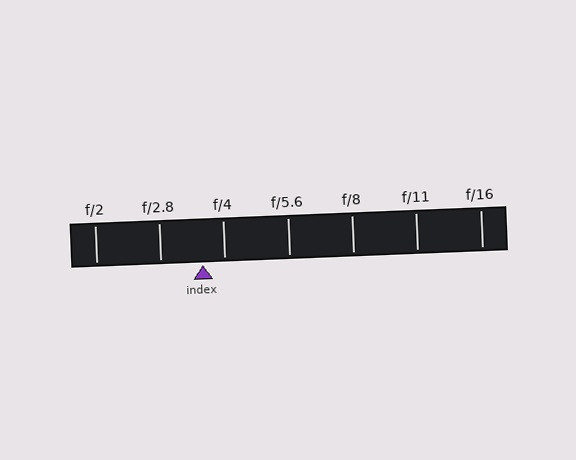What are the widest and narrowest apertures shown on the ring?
The widest aperture shown is f/2 and the narrowest is f/16.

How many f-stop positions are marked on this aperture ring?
There are 7 f-stop positions marked.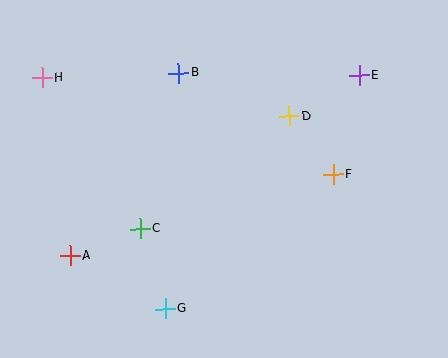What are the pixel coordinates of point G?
Point G is at (165, 309).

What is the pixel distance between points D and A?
The distance between D and A is 260 pixels.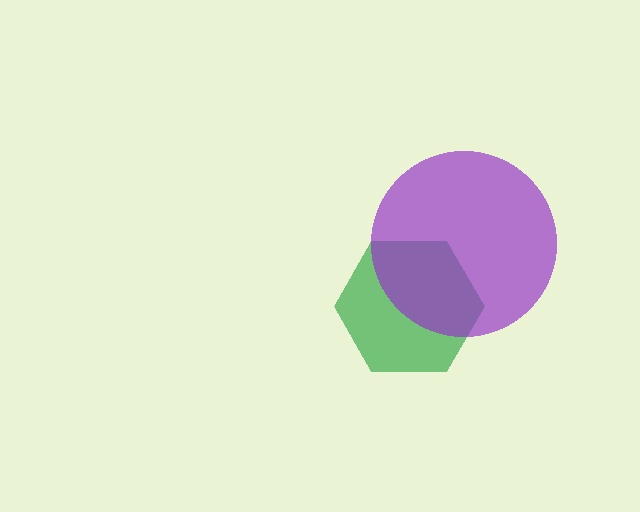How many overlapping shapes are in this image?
There are 2 overlapping shapes in the image.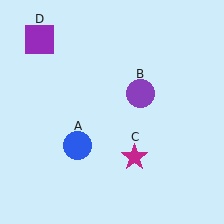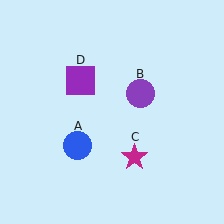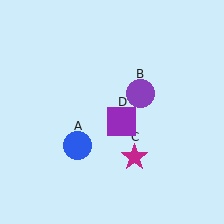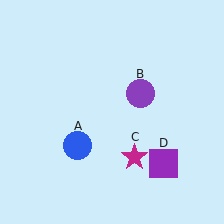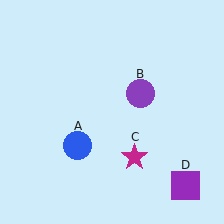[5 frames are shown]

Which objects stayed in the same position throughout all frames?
Blue circle (object A) and purple circle (object B) and magenta star (object C) remained stationary.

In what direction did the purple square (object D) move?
The purple square (object D) moved down and to the right.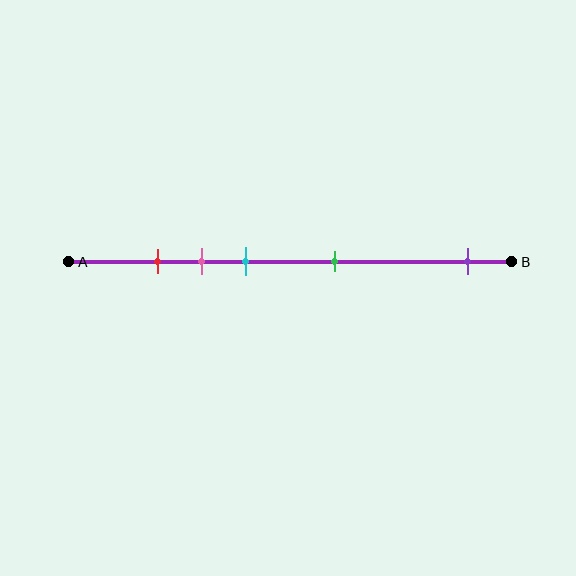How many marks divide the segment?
There are 5 marks dividing the segment.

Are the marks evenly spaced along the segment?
No, the marks are not evenly spaced.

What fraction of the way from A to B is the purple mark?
The purple mark is approximately 90% (0.9) of the way from A to B.